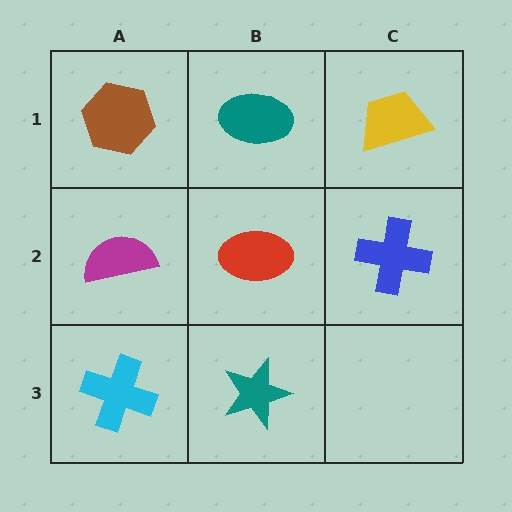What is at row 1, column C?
A yellow trapezoid.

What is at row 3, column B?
A teal star.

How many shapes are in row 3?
2 shapes.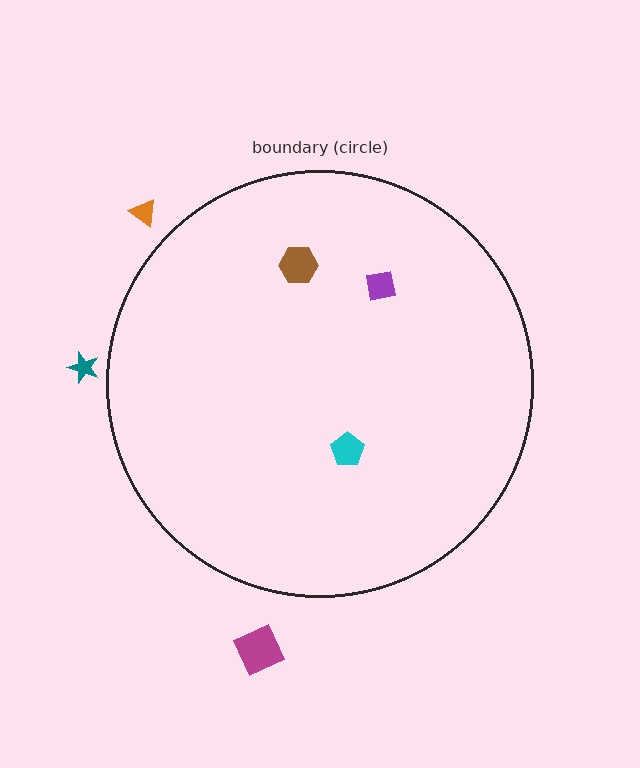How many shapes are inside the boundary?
3 inside, 3 outside.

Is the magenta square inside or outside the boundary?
Outside.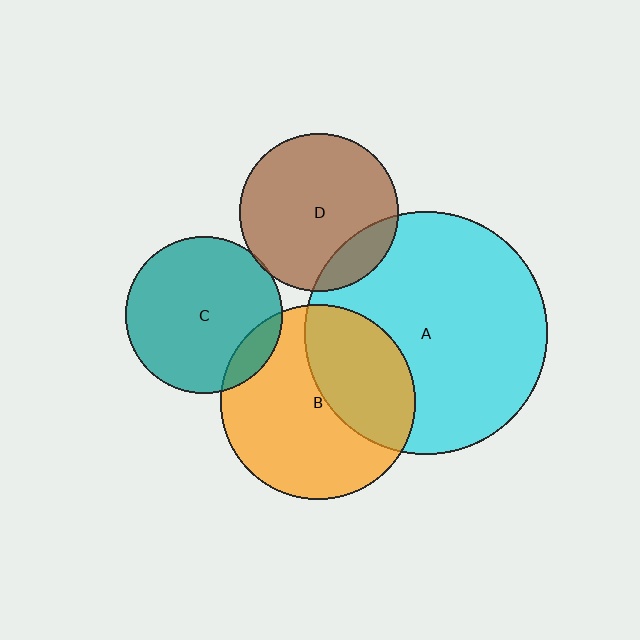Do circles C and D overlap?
Yes.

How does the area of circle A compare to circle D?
Approximately 2.3 times.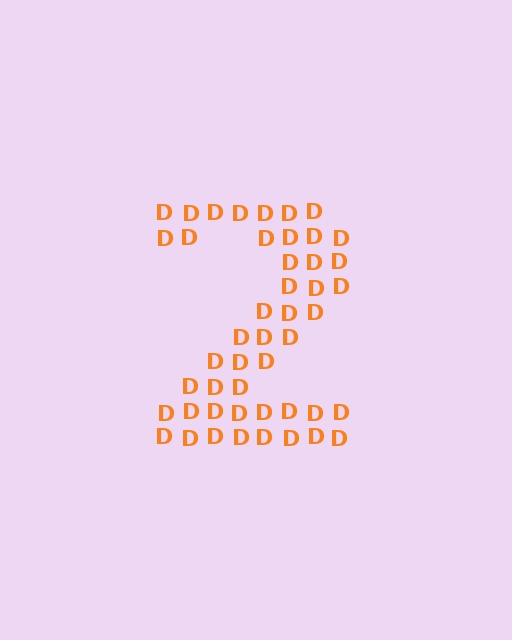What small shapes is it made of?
It is made of small letter D's.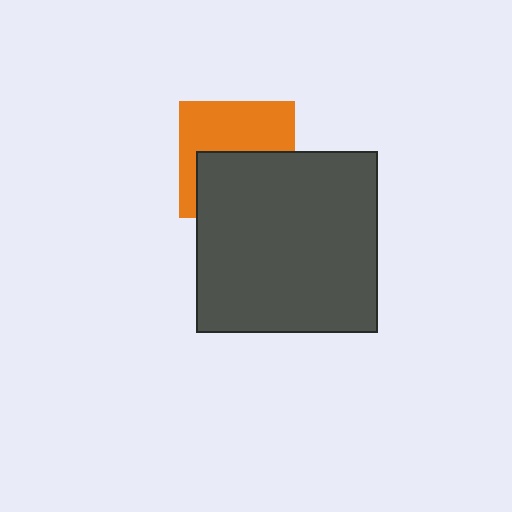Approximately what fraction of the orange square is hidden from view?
Roughly 49% of the orange square is hidden behind the dark gray square.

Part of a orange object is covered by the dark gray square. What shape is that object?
It is a square.